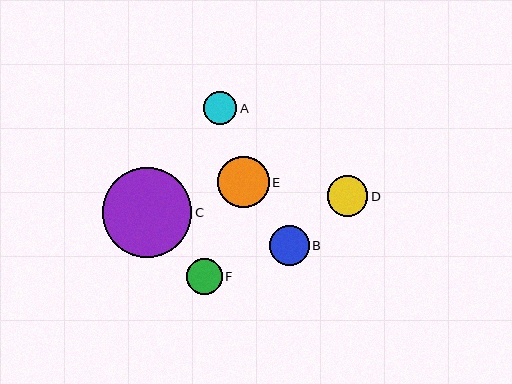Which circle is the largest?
Circle C is the largest with a size of approximately 89 pixels.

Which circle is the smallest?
Circle A is the smallest with a size of approximately 33 pixels.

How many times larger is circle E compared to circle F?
Circle E is approximately 1.4 times the size of circle F.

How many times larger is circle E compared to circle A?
Circle E is approximately 1.5 times the size of circle A.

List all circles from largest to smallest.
From largest to smallest: C, E, D, B, F, A.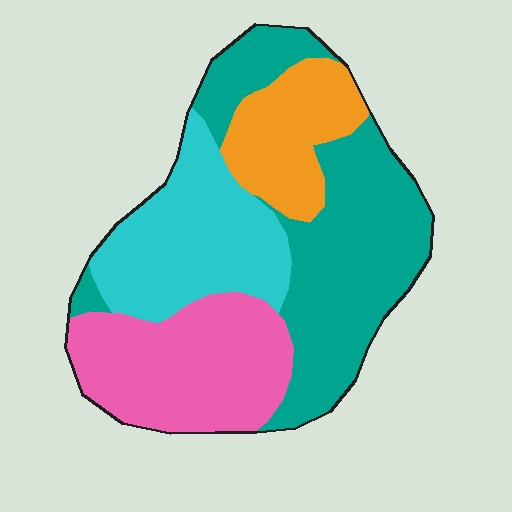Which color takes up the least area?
Orange, at roughly 15%.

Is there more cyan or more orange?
Cyan.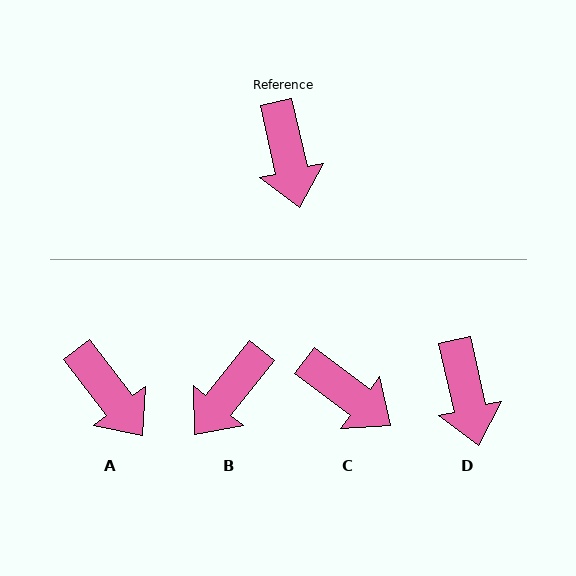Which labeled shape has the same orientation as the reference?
D.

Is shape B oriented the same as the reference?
No, it is off by about 51 degrees.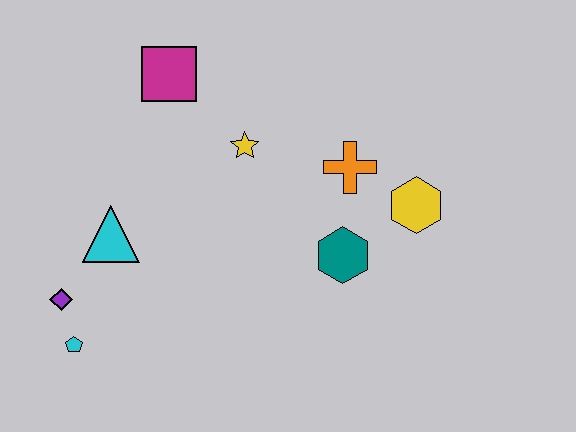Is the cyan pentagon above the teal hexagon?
No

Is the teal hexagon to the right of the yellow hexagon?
No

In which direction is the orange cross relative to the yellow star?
The orange cross is to the right of the yellow star.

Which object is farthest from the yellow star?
The cyan pentagon is farthest from the yellow star.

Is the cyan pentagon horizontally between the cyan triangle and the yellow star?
No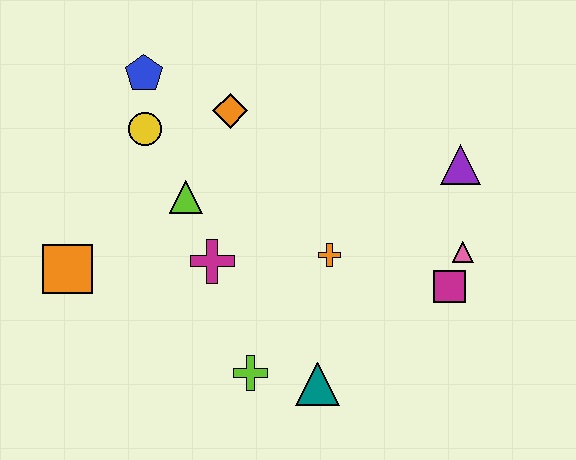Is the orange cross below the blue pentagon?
Yes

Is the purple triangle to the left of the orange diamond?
No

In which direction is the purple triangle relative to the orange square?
The purple triangle is to the right of the orange square.